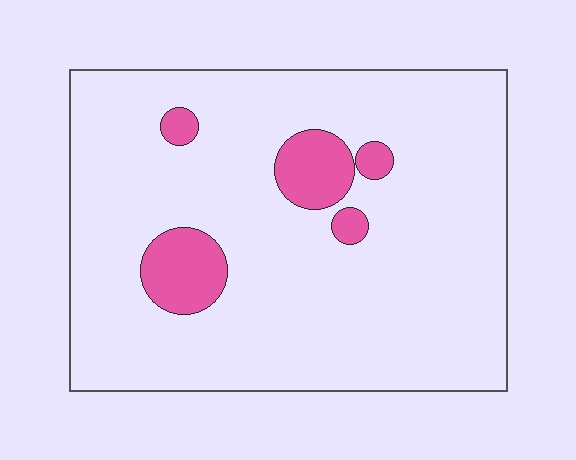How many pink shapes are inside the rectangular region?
5.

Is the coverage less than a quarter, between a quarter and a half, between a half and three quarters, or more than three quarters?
Less than a quarter.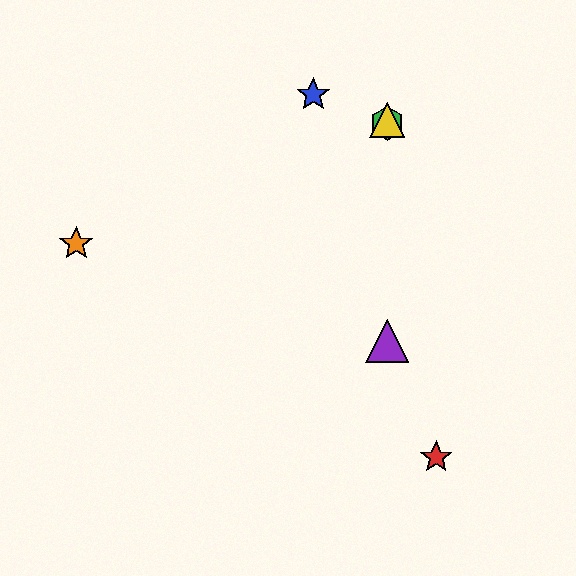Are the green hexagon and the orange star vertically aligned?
No, the green hexagon is at x≈387 and the orange star is at x≈76.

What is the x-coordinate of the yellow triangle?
The yellow triangle is at x≈387.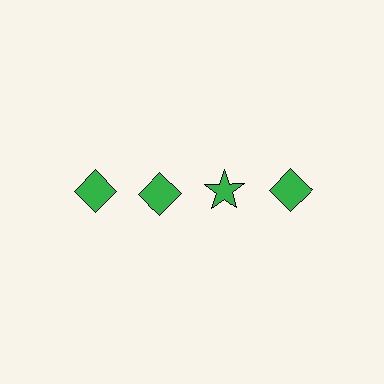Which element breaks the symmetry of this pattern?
The green star in the top row, center column breaks the symmetry. All other shapes are green diamonds.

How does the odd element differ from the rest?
It has a different shape: star instead of diamond.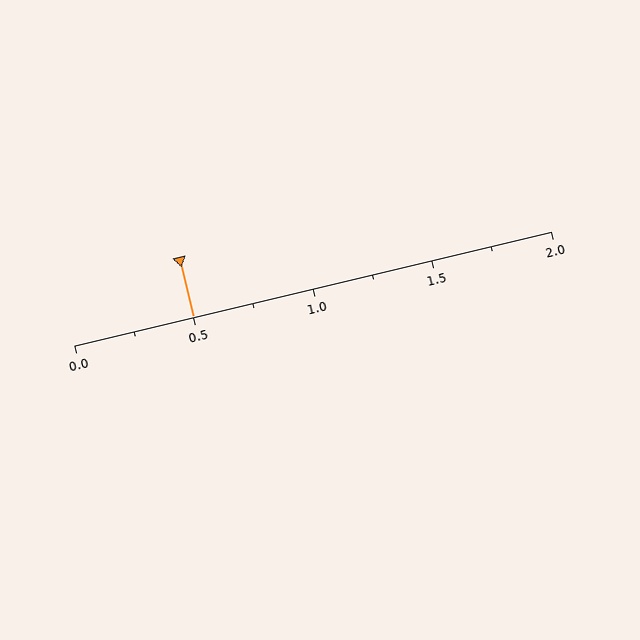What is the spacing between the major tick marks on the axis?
The major ticks are spaced 0.5 apart.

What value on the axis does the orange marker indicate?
The marker indicates approximately 0.5.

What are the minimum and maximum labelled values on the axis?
The axis runs from 0.0 to 2.0.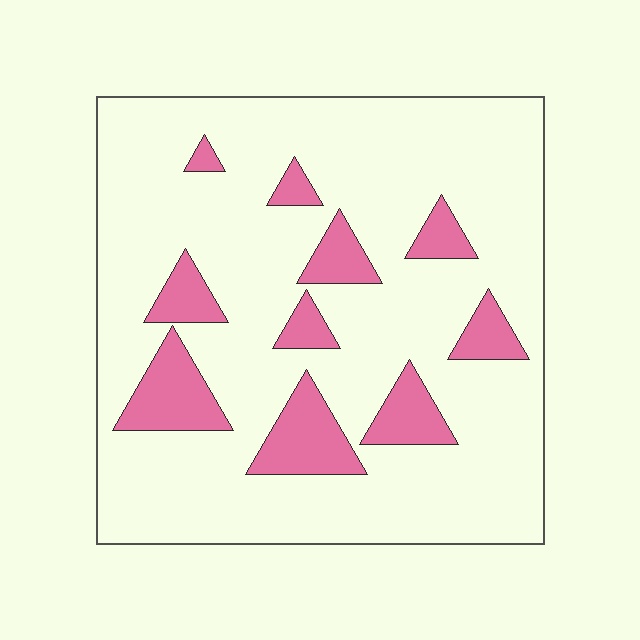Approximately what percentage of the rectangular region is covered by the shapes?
Approximately 15%.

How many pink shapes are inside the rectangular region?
10.